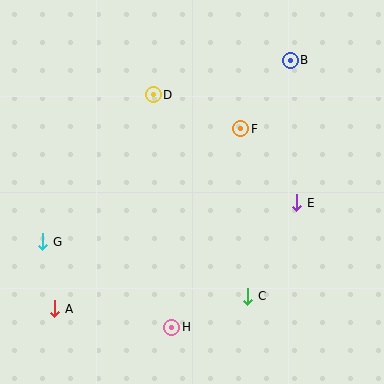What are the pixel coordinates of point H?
Point H is at (172, 327).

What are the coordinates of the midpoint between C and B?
The midpoint between C and B is at (269, 178).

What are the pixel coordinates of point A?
Point A is at (55, 309).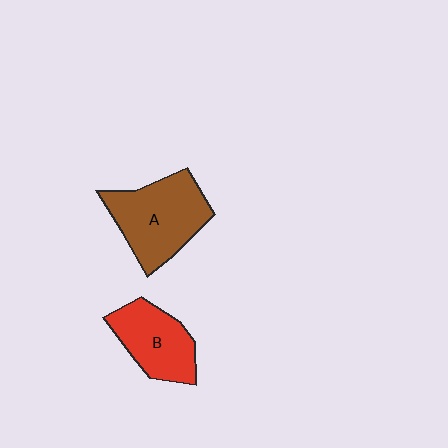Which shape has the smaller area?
Shape B (red).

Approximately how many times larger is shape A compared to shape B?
Approximately 1.3 times.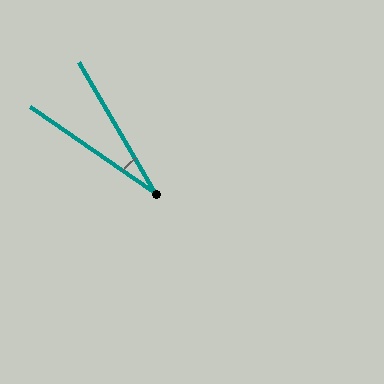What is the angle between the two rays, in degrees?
Approximately 25 degrees.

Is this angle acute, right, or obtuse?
It is acute.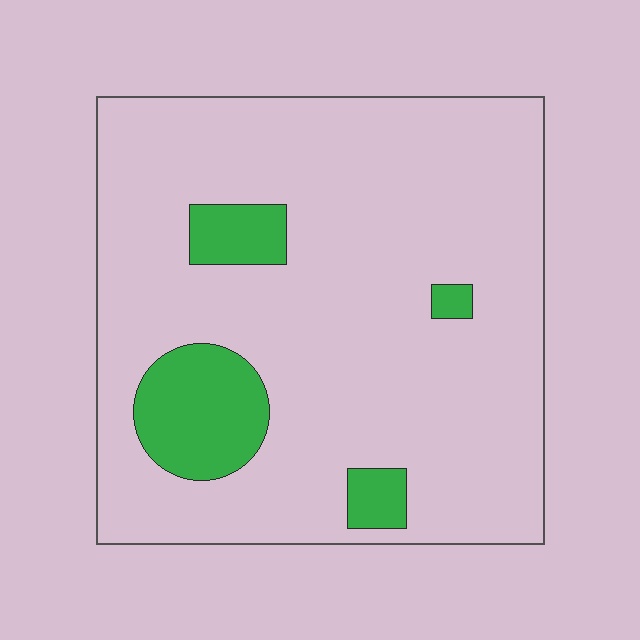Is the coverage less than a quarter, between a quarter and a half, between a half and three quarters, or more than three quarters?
Less than a quarter.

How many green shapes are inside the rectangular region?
4.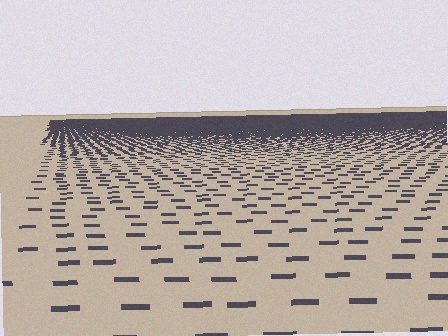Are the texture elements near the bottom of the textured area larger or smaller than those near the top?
Larger. Near the bottom, elements are closer to the viewer and appear at a bigger on-screen size.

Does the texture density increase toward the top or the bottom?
Density increases toward the top.